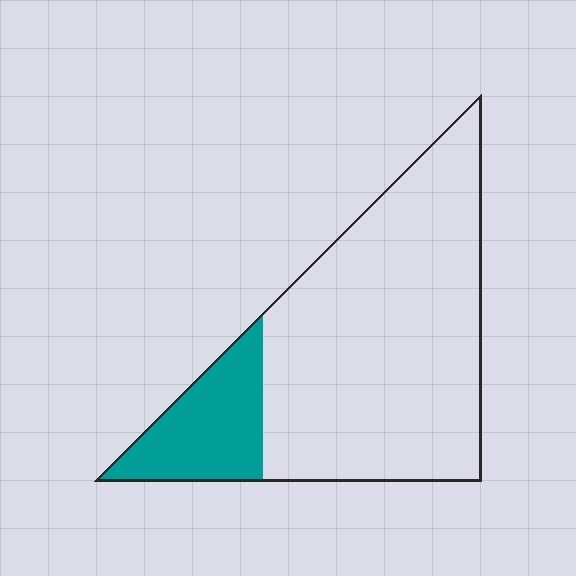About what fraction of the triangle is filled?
About one fifth (1/5).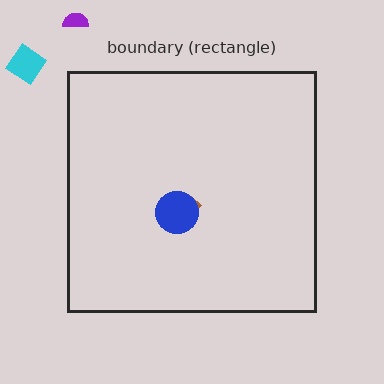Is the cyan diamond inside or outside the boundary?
Outside.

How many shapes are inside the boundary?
2 inside, 2 outside.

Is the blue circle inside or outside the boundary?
Inside.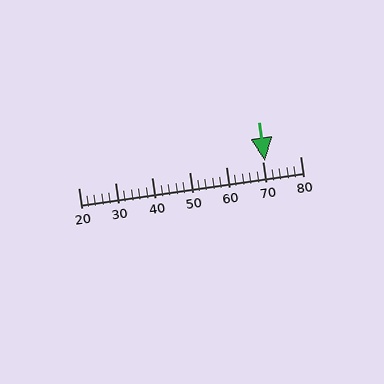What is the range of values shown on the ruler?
The ruler shows values from 20 to 80.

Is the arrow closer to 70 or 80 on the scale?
The arrow is closer to 70.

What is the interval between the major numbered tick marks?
The major tick marks are spaced 10 units apart.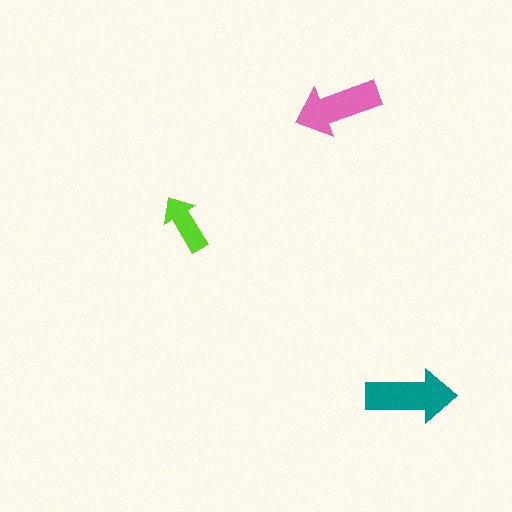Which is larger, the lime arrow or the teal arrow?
The teal one.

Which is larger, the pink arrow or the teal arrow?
The teal one.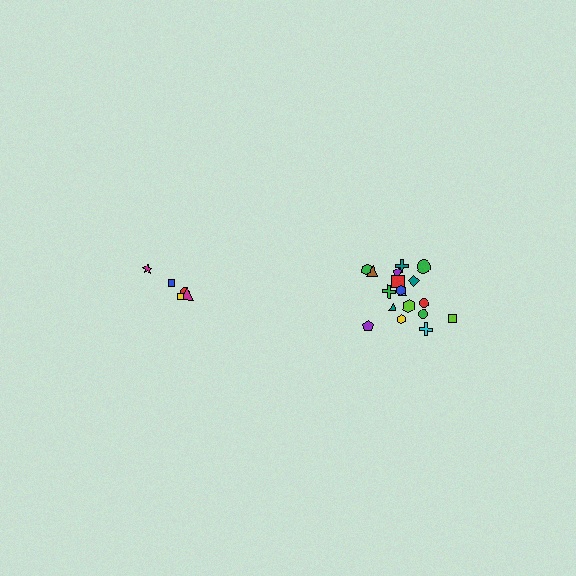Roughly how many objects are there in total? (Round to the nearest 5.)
Roughly 25 objects in total.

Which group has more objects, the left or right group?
The right group.